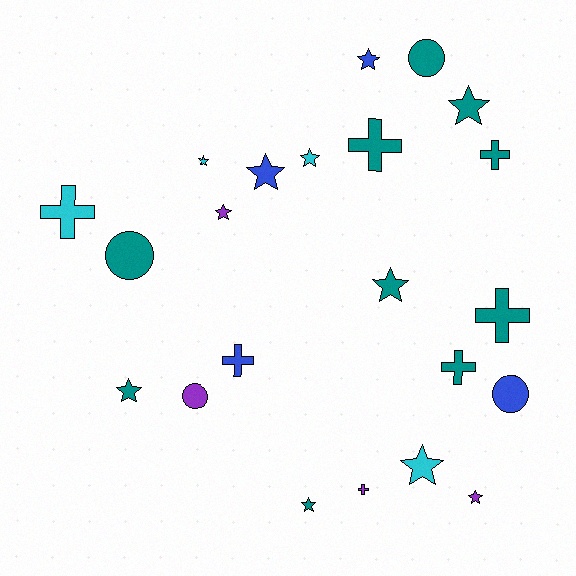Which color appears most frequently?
Teal, with 10 objects.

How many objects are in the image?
There are 22 objects.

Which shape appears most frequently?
Star, with 11 objects.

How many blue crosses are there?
There is 1 blue cross.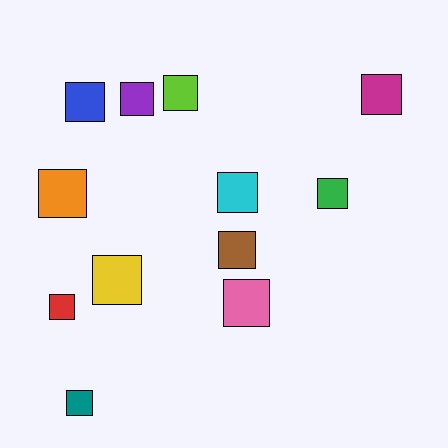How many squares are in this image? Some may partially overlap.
There are 12 squares.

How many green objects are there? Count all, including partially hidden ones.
There is 1 green object.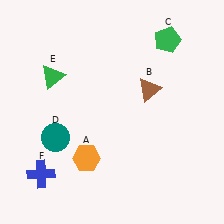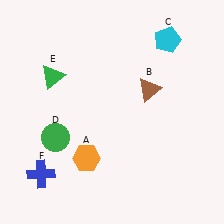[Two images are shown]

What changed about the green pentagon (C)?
In Image 1, C is green. In Image 2, it changed to cyan.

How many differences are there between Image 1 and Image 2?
There are 2 differences between the two images.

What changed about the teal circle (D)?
In Image 1, D is teal. In Image 2, it changed to green.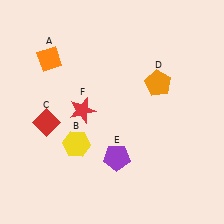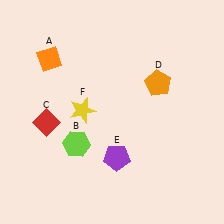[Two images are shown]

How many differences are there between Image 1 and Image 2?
There are 2 differences between the two images.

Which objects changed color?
B changed from yellow to lime. F changed from red to yellow.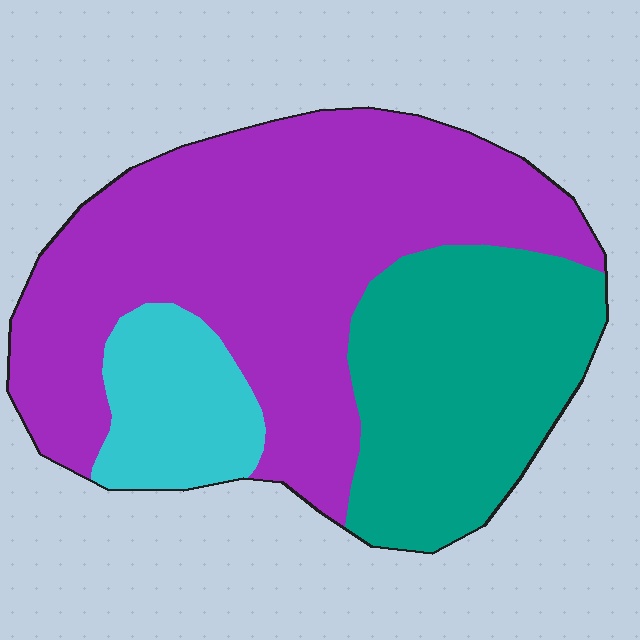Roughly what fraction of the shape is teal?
Teal takes up between a sixth and a third of the shape.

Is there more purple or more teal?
Purple.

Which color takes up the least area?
Cyan, at roughly 15%.